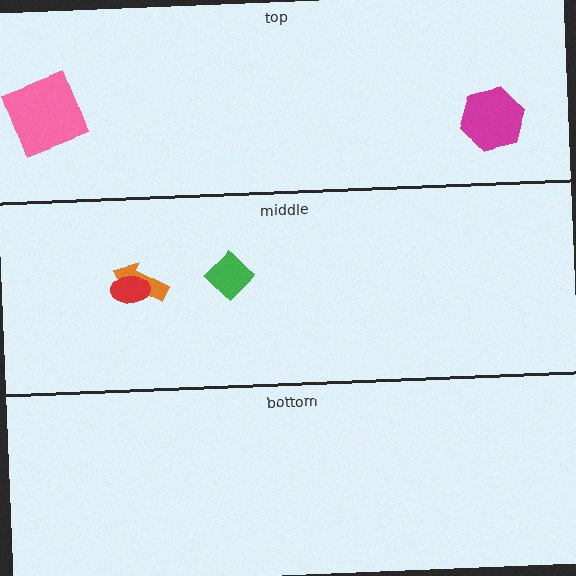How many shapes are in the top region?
2.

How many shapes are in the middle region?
3.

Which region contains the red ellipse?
The middle region.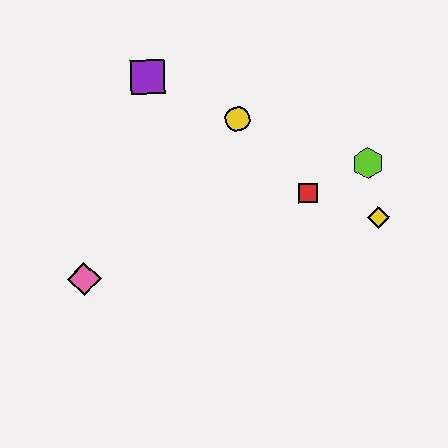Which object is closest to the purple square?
The yellow circle is closest to the purple square.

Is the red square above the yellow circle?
No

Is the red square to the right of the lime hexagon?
No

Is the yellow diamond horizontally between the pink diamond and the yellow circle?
No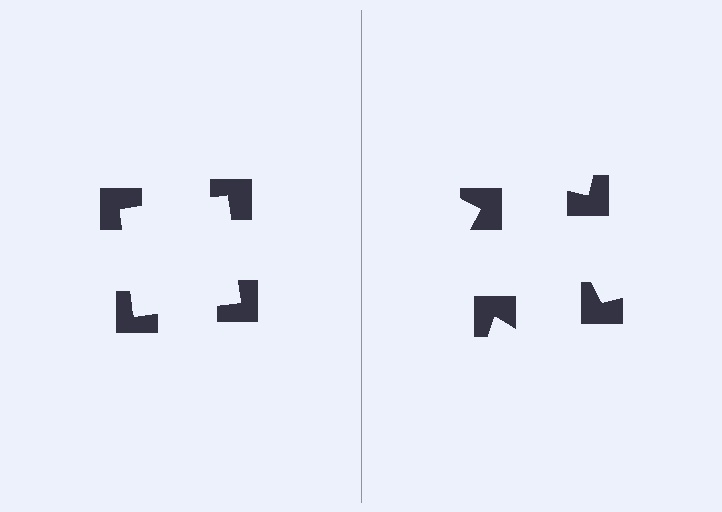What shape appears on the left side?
An illusory square.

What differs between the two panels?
The notched squares are positioned identically on both sides; only the wedge orientations differ. On the left they align to a square; on the right they are misaligned.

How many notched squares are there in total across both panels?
8 — 4 on each side.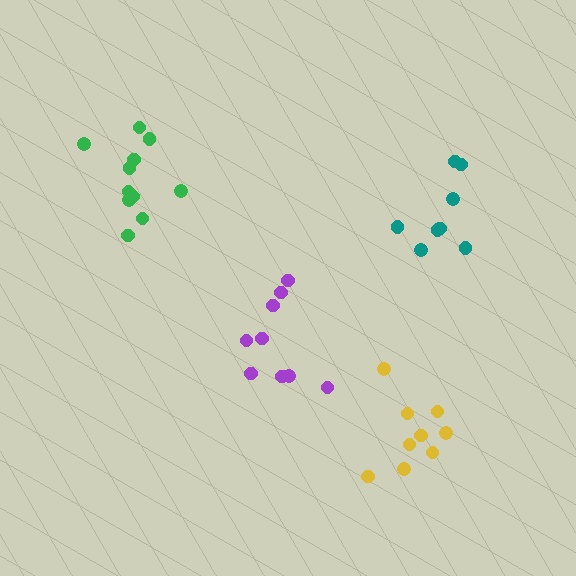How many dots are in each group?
Group 1: 9 dots, Group 2: 9 dots, Group 3: 11 dots, Group 4: 8 dots (37 total).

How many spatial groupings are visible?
There are 4 spatial groupings.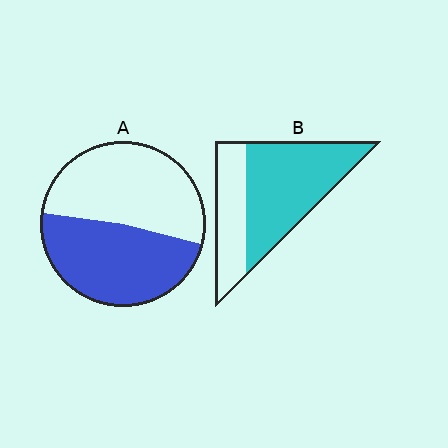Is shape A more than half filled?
Roughly half.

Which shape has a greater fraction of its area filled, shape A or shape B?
Shape B.